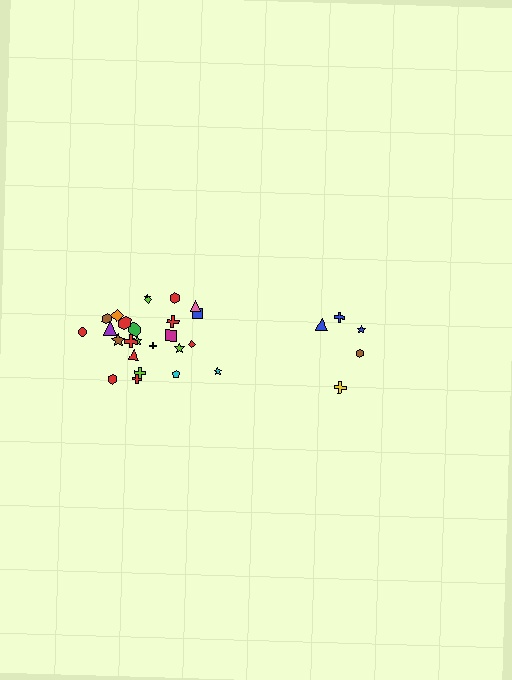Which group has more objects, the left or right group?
The left group.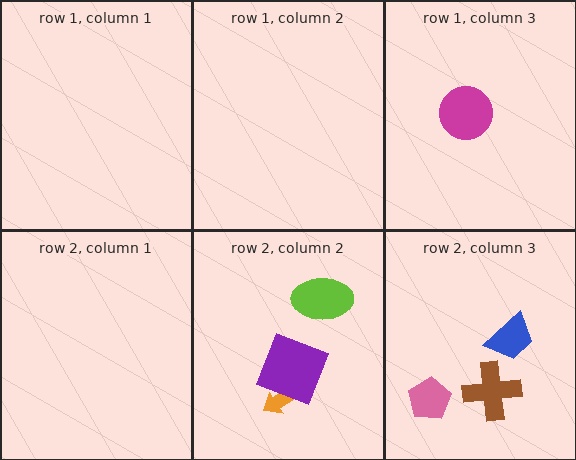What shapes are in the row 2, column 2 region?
The lime ellipse, the orange arrow, the purple square.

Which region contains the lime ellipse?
The row 2, column 2 region.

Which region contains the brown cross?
The row 2, column 3 region.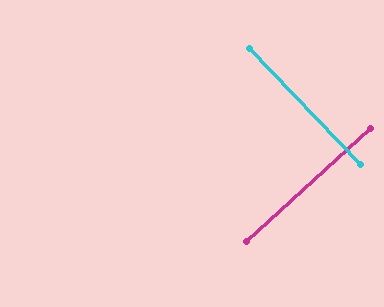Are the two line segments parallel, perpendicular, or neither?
Perpendicular — they meet at approximately 89°.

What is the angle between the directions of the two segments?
Approximately 89 degrees.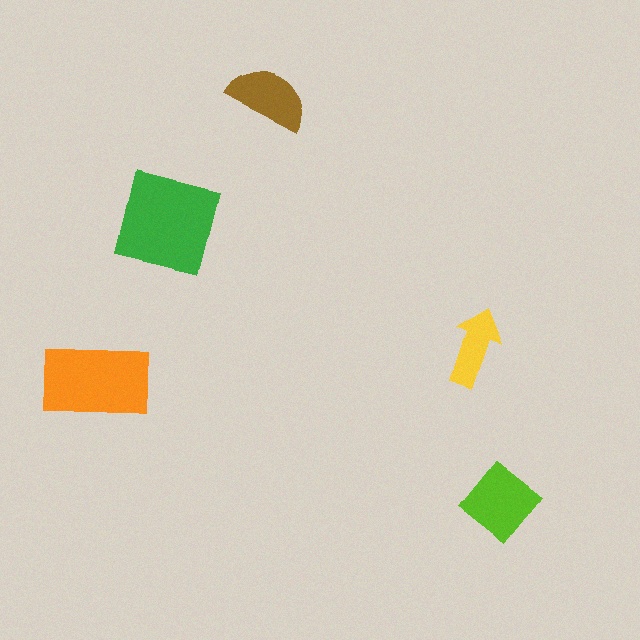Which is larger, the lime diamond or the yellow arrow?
The lime diamond.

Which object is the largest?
The green square.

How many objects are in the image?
There are 5 objects in the image.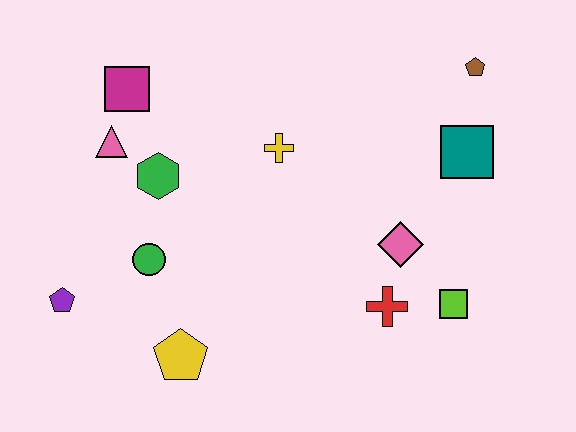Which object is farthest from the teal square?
The purple pentagon is farthest from the teal square.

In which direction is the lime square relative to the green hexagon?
The lime square is to the right of the green hexagon.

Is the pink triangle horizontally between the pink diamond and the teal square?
No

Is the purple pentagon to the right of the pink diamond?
No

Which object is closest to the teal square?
The brown pentagon is closest to the teal square.